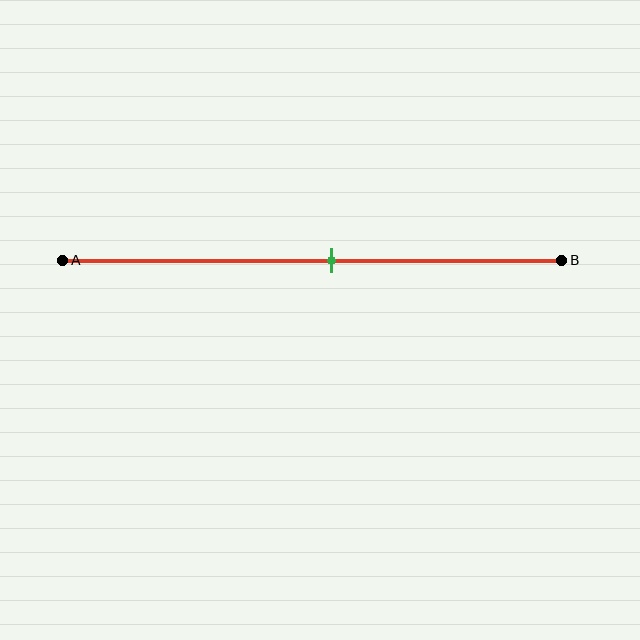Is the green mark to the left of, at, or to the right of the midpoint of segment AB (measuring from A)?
The green mark is to the right of the midpoint of segment AB.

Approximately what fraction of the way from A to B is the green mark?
The green mark is approximately 55% of the way from A to B.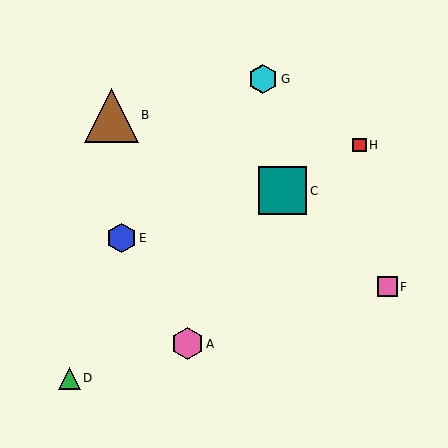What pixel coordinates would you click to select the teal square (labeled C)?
Click at (283, 191) to select the teal square C.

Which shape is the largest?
The brown triangle (labeled B) is the largest.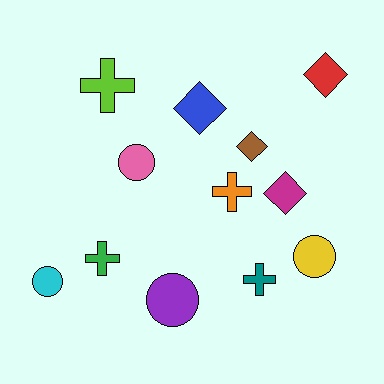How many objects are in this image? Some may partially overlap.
There are 12 objects.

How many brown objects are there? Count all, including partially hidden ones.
There is 1 brown object.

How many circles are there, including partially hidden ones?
There are 4 circles.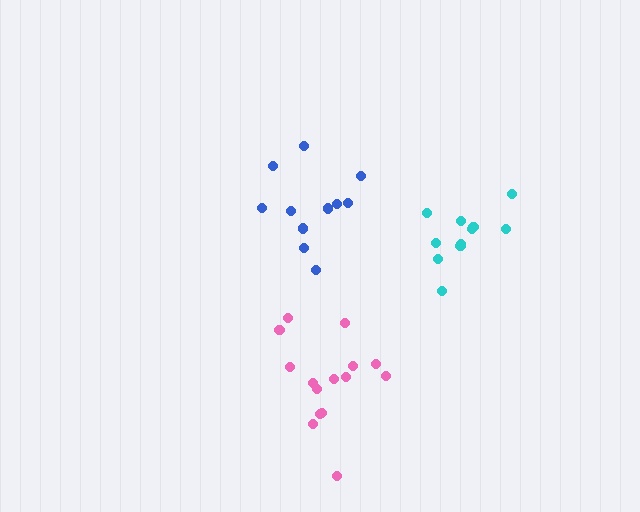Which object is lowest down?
The pink cluster is bottommost.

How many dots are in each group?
Group 1: 11 dots, Group 2: 15 dots, Group 3: 11 dots (37 total).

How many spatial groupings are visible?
There are 3 spatial groupings.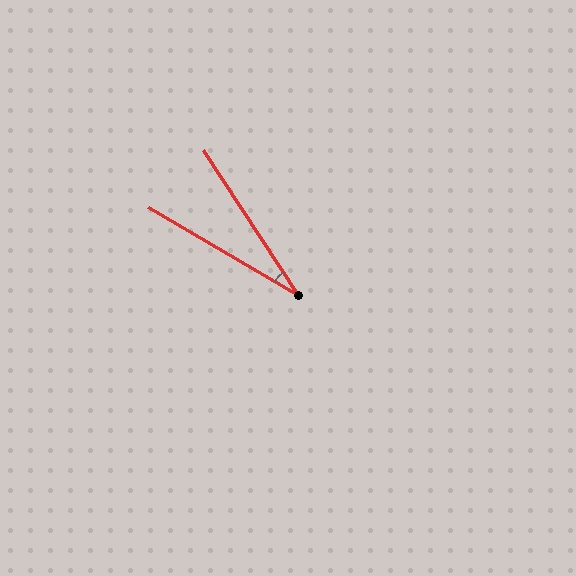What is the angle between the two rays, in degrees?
Approximately 26 degrees.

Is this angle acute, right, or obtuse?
It is acute.